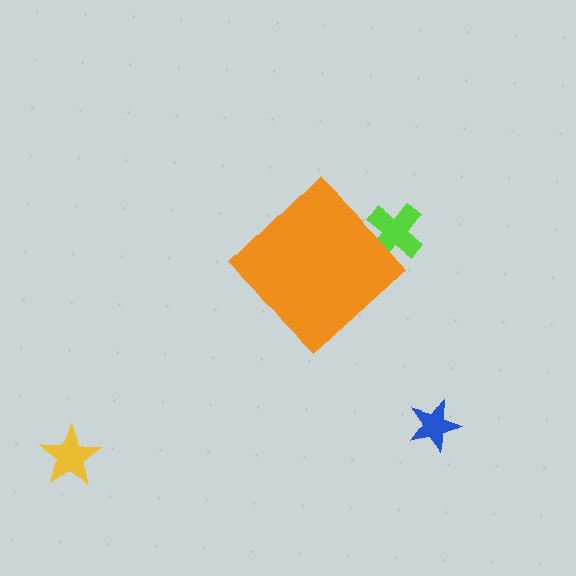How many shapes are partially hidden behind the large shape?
1 shape is partially hidden.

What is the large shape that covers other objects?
An orange diamond.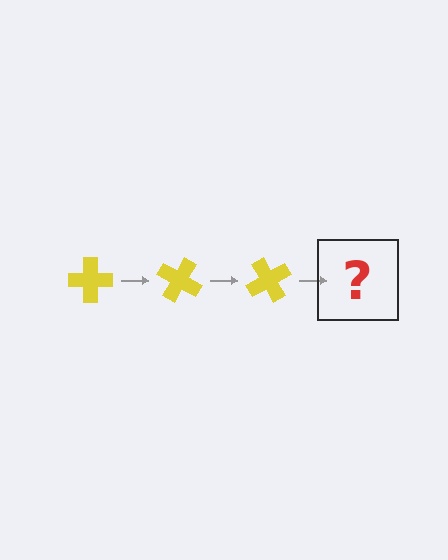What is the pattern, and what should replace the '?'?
The pattern is that the cross rotates 30 degrees each step. The '?' should be a yellow cross rotated 90 degrees.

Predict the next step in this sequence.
The next step is a yellow cross rotated 90 degrees.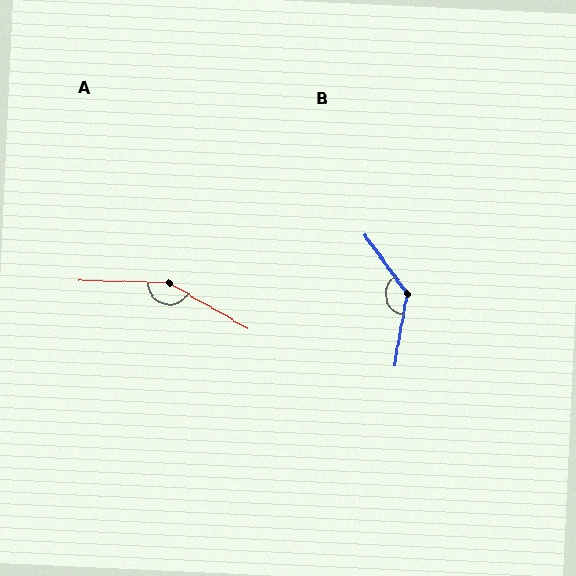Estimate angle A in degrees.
Approximately 151 degrees.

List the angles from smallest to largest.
B (134°), A (151°).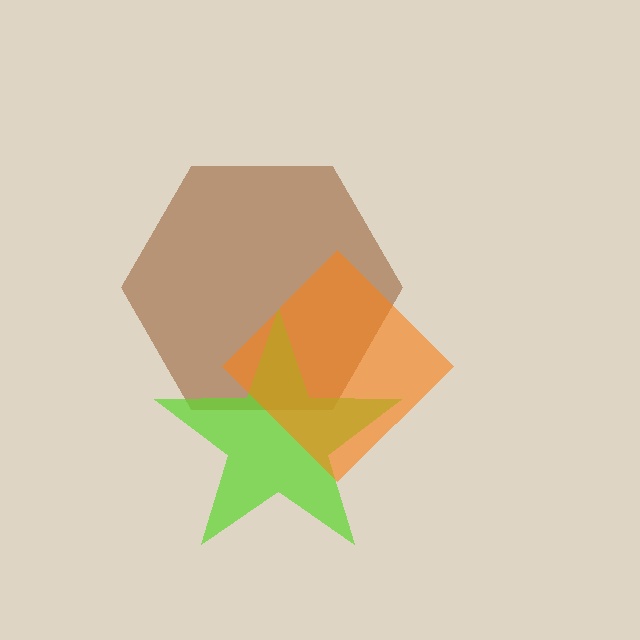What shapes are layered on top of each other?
The layered shapes are: a brown hexagon, a lime star, an orange diamond.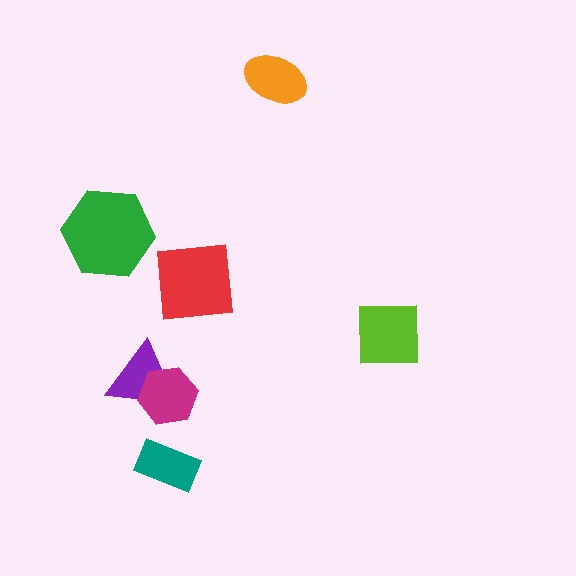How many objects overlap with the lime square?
0 objects overlap with the lime square.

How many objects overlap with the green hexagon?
0 objects overlap with the green hexagon.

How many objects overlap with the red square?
0 objects overlap with the red square.